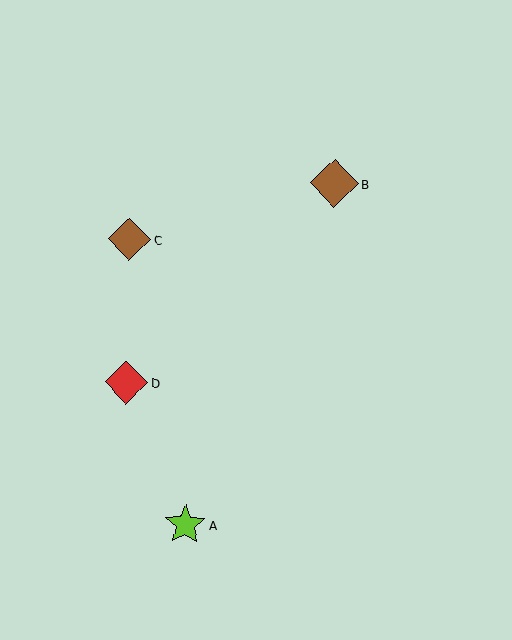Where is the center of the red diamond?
The center of the red diamond is at (126, 382).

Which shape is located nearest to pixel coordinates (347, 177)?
The brown diamond (labeled B) at (334, 183) is nearest to that location.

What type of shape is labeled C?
Shape C is a brown diamond.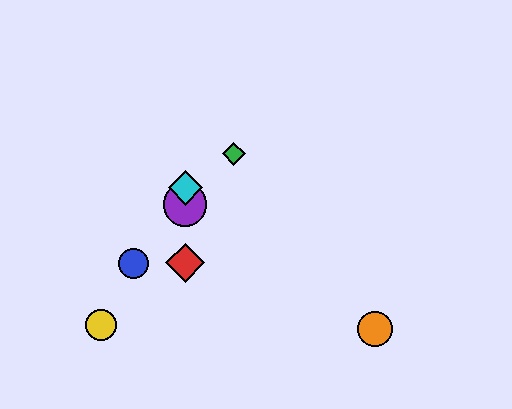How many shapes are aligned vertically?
3 shapes (the red diamond, the purple circle, the cyan diamond) are aligned vertically.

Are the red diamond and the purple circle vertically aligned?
Yes, both are at x≈185.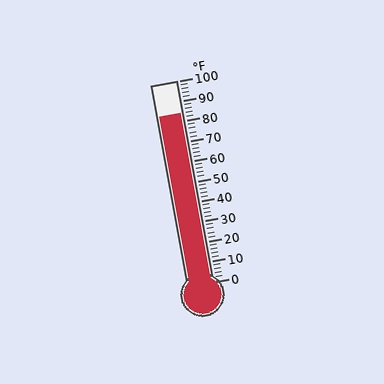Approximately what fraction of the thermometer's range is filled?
The thermometer is filled to approximately 85% of its range.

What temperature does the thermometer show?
The thermometer shows approximately 84°F.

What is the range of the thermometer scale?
The thermometer scale ranges from 0°F to 100°F.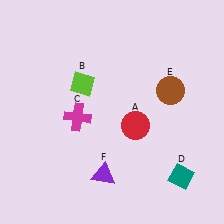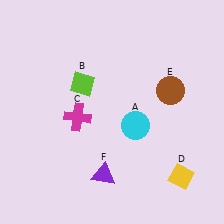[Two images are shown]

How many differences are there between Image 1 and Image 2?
There are 2 differences between the two images.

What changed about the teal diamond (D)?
In Image 1, D is teal. In Image 2, it changed to yellow.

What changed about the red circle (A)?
In Image 1, A is red. In Image 2, it changed to cyan.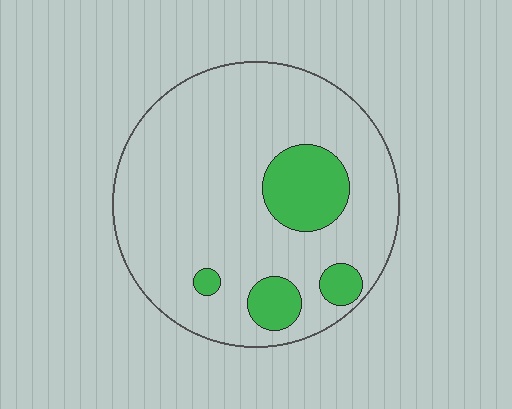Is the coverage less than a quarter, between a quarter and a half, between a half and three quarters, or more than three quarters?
Less than a quarter.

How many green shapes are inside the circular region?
4.